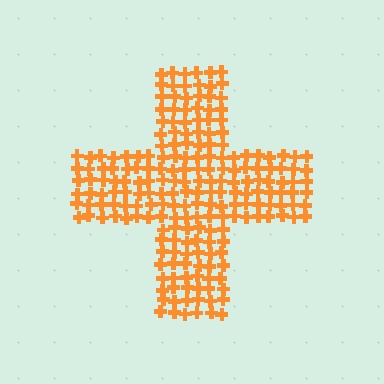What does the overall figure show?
The overall figure shows a cross.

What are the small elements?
The small elements are crosses.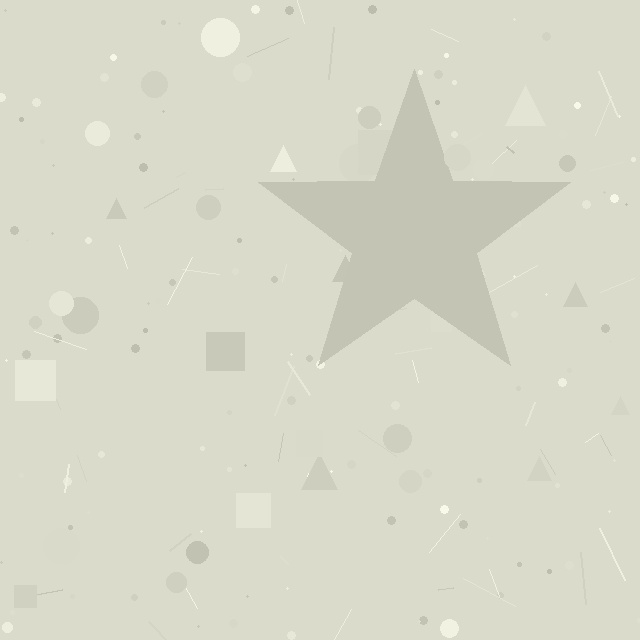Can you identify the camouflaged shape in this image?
The camouflaged shape is a star.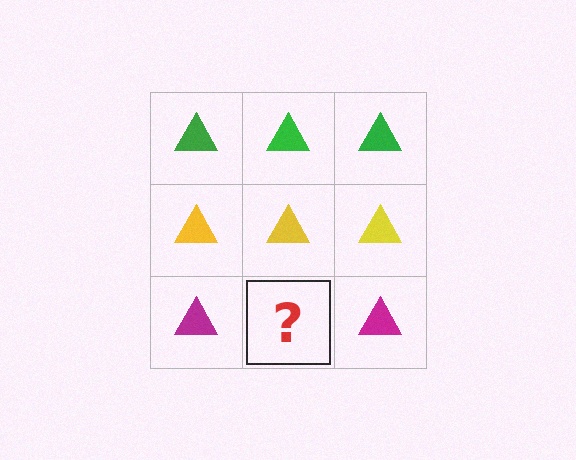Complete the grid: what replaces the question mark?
The question mark should be replaced with a magenta triangle.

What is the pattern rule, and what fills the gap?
The rule is that each row has a consistent color. The gap should be filled with a magenta triangle.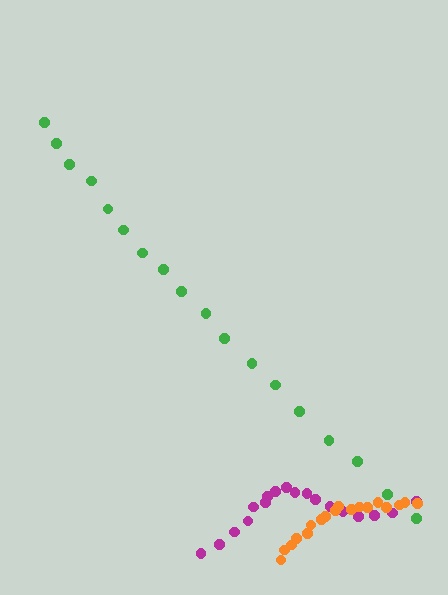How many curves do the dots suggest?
There are 3 distinct paths.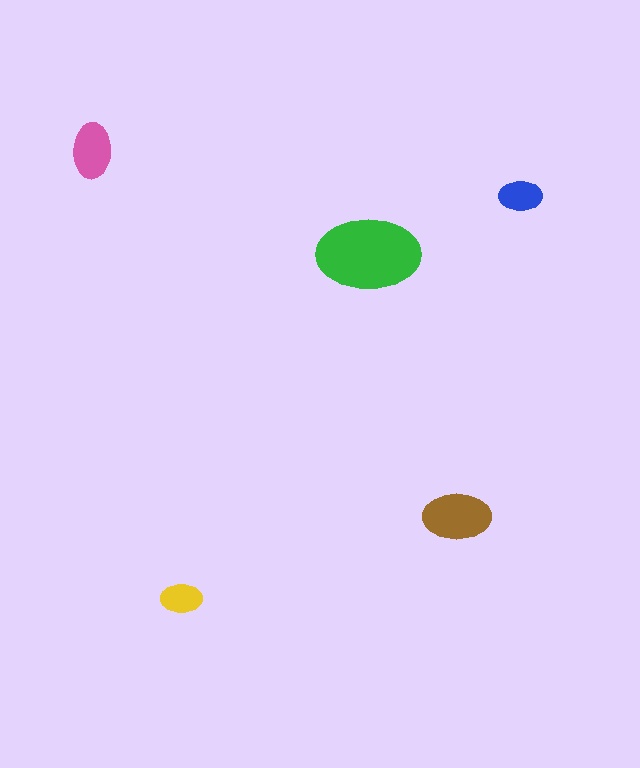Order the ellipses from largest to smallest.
the green one, the brown one, the pink one, the blue one, the yellow one.